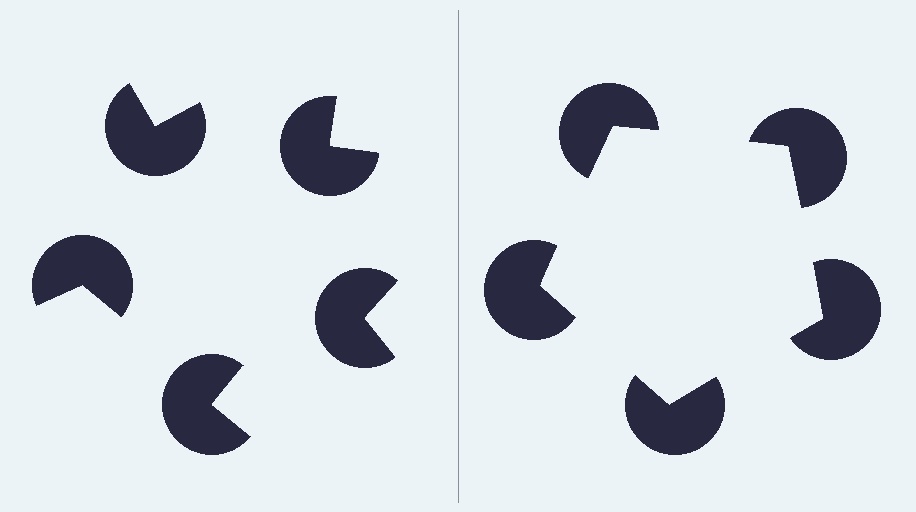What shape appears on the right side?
An illusory pentagon.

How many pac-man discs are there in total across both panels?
10 — 5 on each side.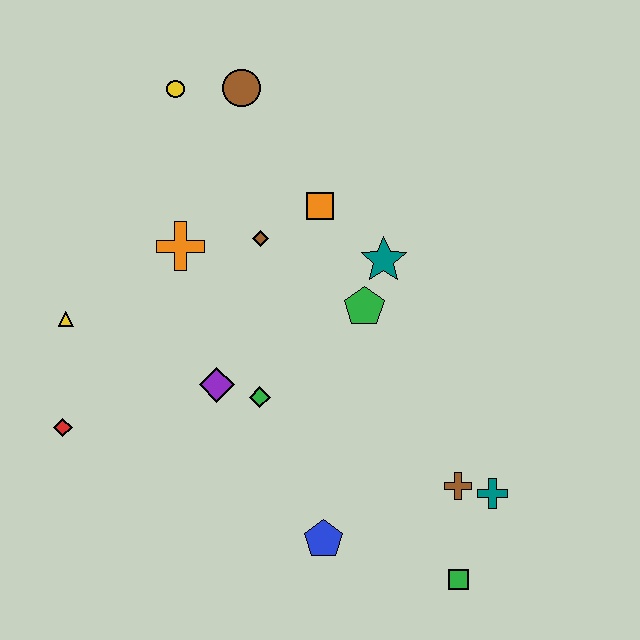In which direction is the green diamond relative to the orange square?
The green diamond is below the orange square.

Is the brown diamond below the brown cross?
No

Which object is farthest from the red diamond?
The teal cross is farthest from the red diamond.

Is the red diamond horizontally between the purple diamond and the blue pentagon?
No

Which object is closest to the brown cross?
The teal cross is closest to the brown cross.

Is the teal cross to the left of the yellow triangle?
No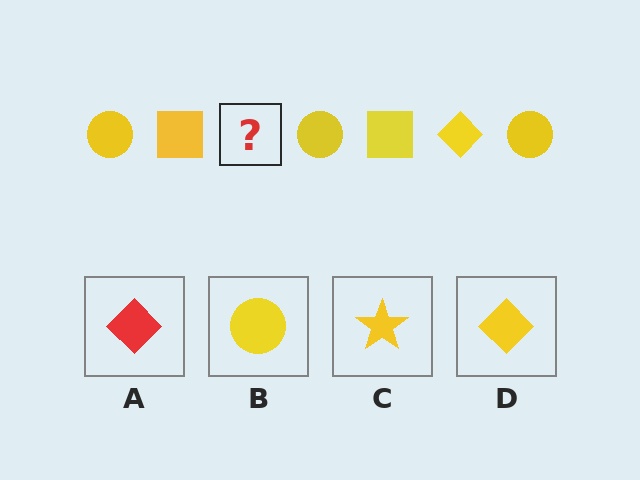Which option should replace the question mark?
Option D.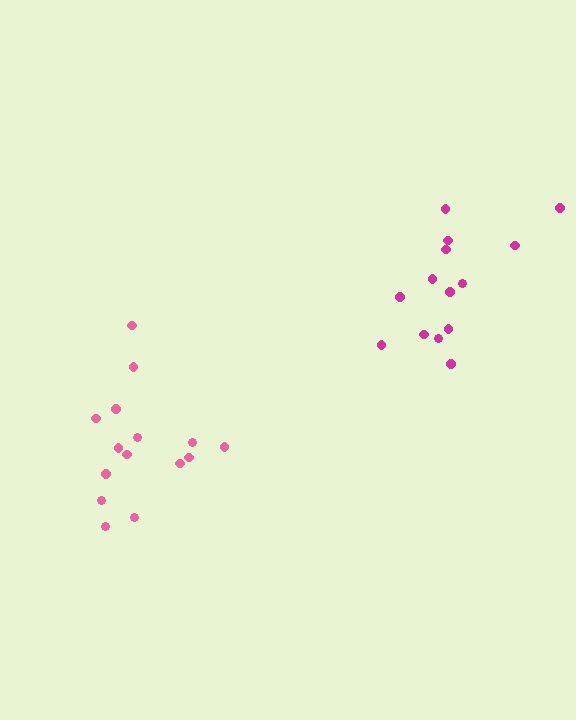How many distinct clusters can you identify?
There are 2 distinct clusters.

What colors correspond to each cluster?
The clusters are colored: pink, magenta.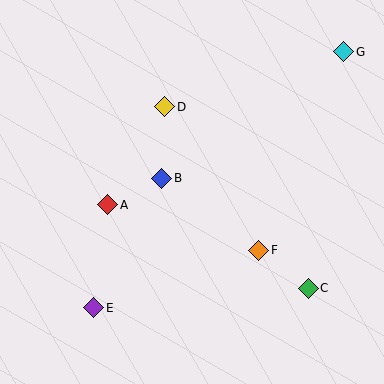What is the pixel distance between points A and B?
The distance between A and B is 60 pixels.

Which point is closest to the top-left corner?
Point D is closest to the top-left corner.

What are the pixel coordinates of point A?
Point A is at (108, 205).